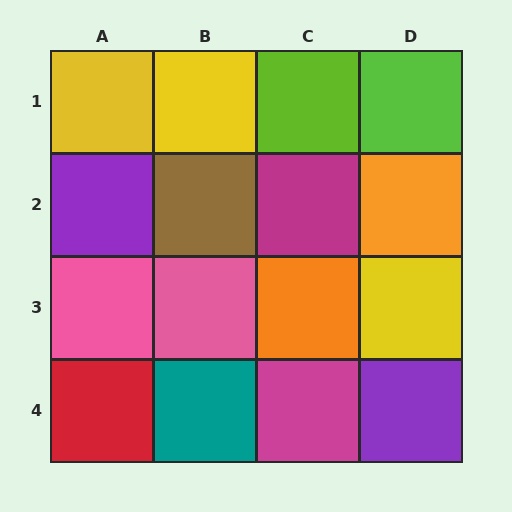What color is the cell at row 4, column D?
Purple.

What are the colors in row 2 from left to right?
Purple, brown, magenta, orange.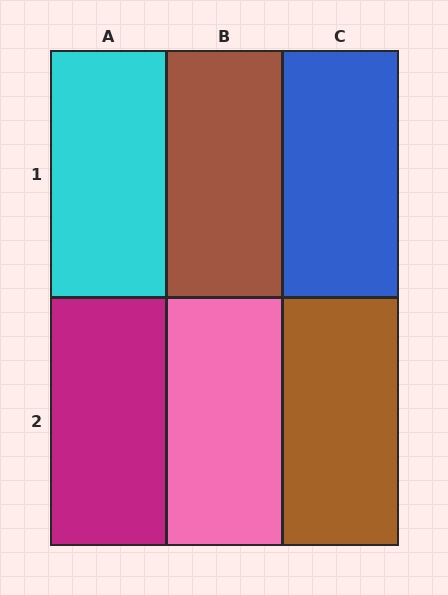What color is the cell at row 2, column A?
Magenta.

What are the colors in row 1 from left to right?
Cyan, brown, blue.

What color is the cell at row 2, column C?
Brown.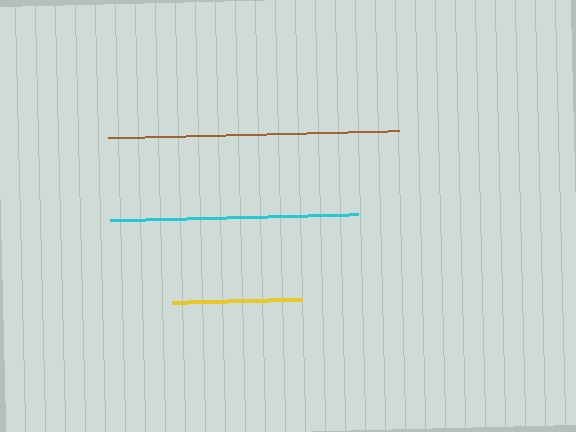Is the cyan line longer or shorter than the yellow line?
The cyan line is longer than the yellow line.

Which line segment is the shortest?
The yellow line is the shortest at approximately 130 pixels.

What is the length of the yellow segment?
The yellow segment is approximately 130 pixels long.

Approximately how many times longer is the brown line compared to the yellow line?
The brown line is approximately 2.2 times the length of the yellow line.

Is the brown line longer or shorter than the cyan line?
The brown line is longer than the cyan line.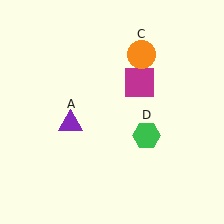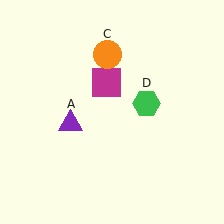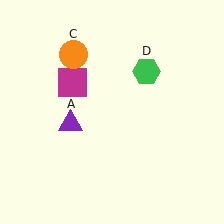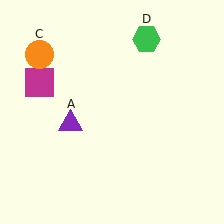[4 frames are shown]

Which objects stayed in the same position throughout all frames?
Purple triangle (object A) remained stationary.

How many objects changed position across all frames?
3 objects changed position: magenta square (object B), orange circle (object C), green hexagon (object D).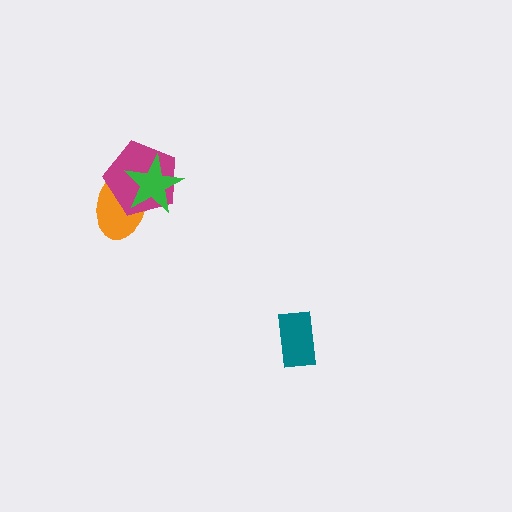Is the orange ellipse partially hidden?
Yes, it is partially covered by another shape.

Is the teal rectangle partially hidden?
No, no other shape covers it.